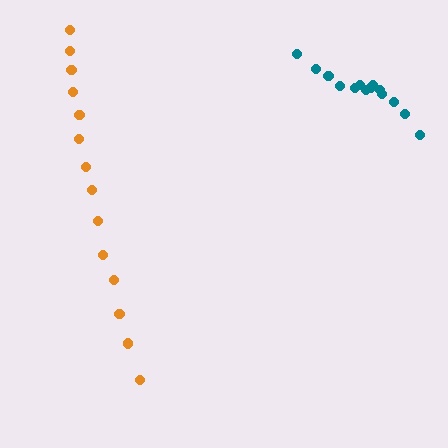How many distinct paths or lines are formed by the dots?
There are 2 distinct paths.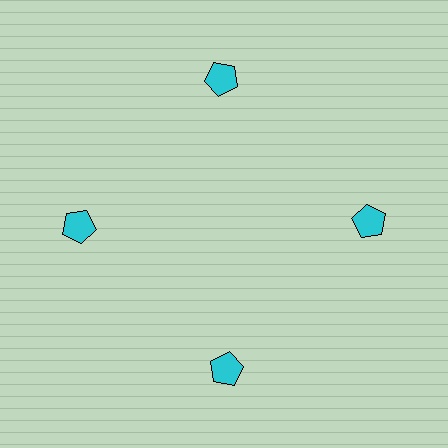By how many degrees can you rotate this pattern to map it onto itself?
The pattern maps onto itself every 90 degrees of rotation.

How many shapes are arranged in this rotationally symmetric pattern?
There are 4 shapes, arranged in 4 groups of 1.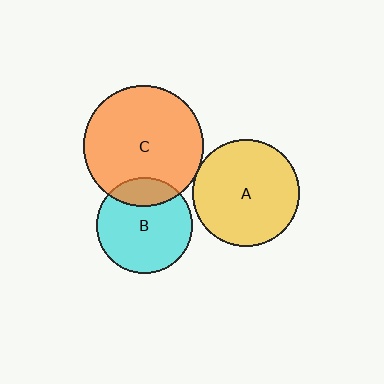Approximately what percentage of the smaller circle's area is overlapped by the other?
Approximately 5%.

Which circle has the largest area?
Circle C (orange).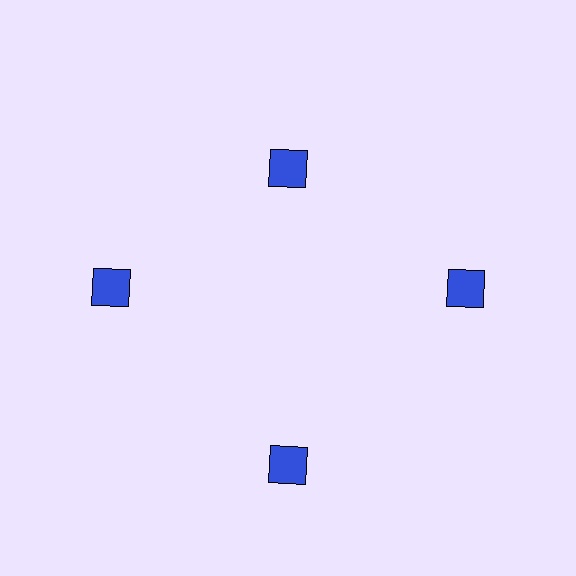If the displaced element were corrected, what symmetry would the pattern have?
It would have 4-fold rotational symmetry — the pattern would map onto itself every 90 degrees.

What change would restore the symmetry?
The symmetry would be restored by moving it outward, back onto the ring so that all 4 squares sit at equal angles and equal distance from the center.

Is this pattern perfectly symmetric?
No. The 4 blue squares are arranged in a ring, but one element near the 12 o'clock position is pulled inward toward the center, breaking the 4-fold rotational symmetry.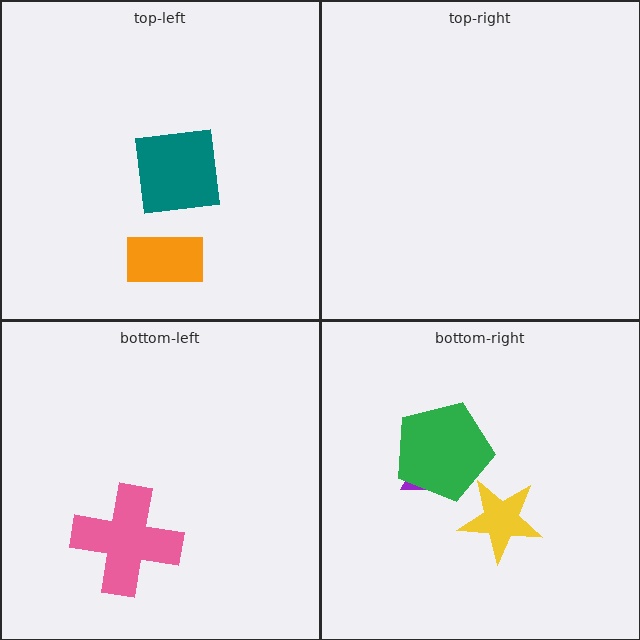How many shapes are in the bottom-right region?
3.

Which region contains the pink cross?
The bottom-left region.